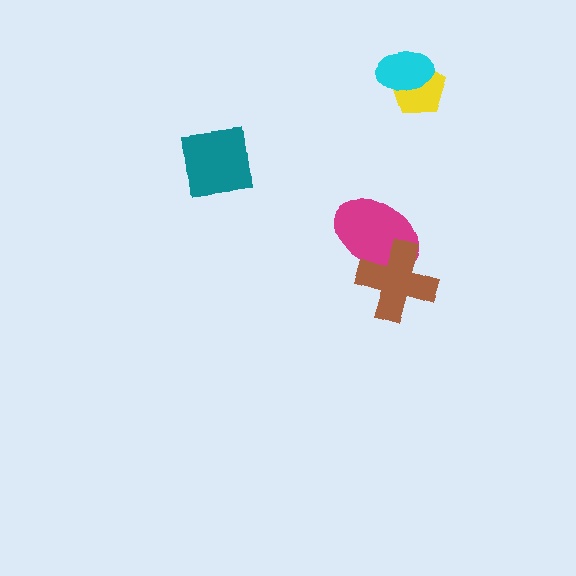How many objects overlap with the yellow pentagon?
1 object overlaps with the yellow pentagon.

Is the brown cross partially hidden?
No, no other shape covers it.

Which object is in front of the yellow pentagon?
The cyan ellipse is in front of the yellow pentagon.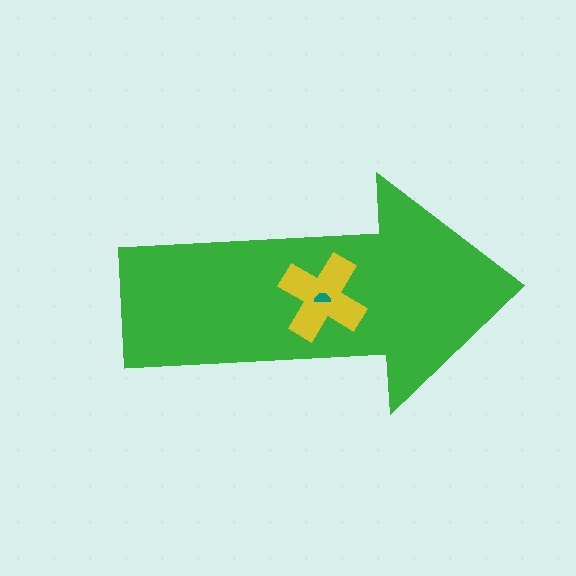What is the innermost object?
The teal semicircle.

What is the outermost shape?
The green arrow.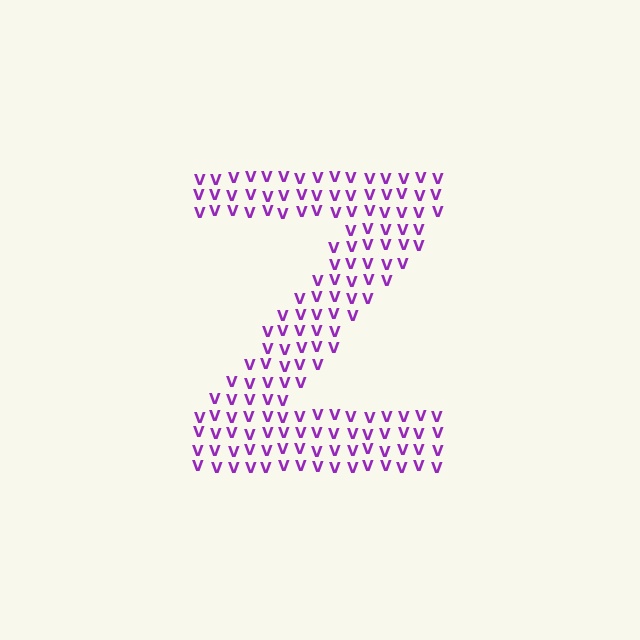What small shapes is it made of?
It is made of small letter V's.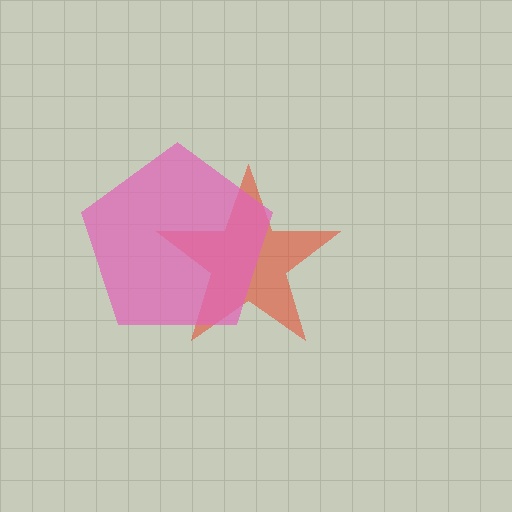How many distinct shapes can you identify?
There are 2 distinct shapes: a red star, a pink pentagon.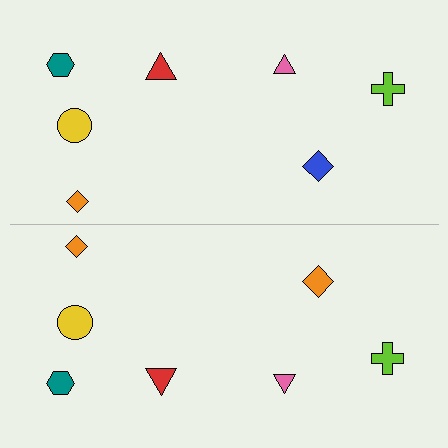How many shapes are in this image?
There are 14 shapes in this image.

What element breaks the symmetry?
The orange diamond on the bottom side breaks the symmetry — its mirror counterpart is blue.